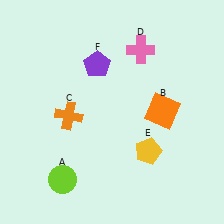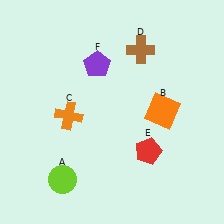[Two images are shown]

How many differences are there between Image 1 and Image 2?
There are 2 differences between the two images.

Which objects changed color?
D changed from pink to brown. E changed from yellow to red.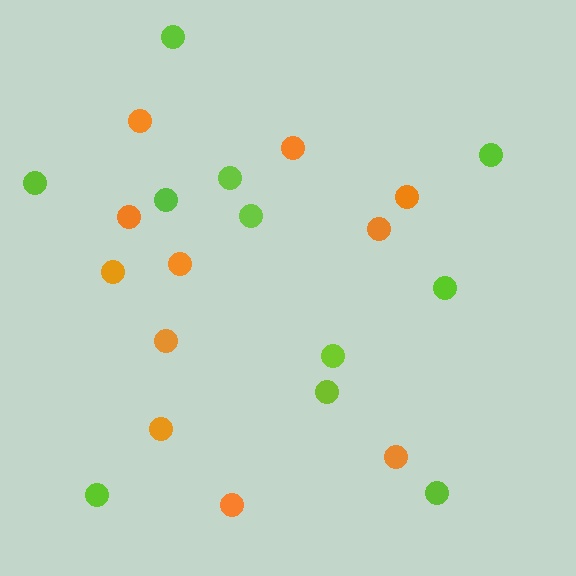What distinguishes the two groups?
There are 2 groups: one group of orange circles (11) and one group of lime circles (11).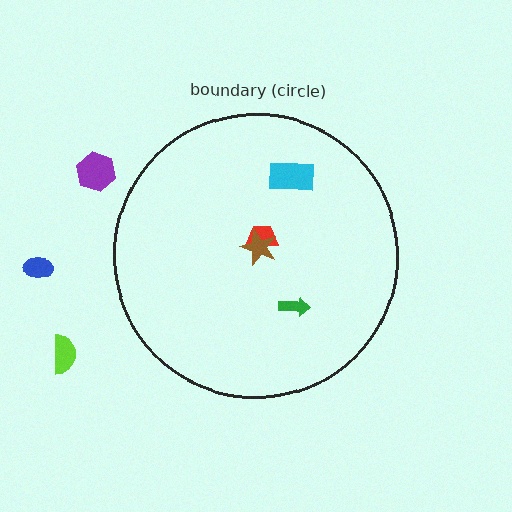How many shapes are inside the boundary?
4 inside, 3 outside.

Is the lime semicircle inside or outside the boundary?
Outside.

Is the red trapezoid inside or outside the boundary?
Inside.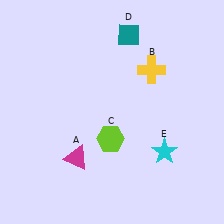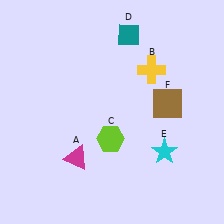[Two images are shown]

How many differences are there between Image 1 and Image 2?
There is 1 difference between the two images.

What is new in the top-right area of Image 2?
A brown square (F) was added in the top-right area of Image 2.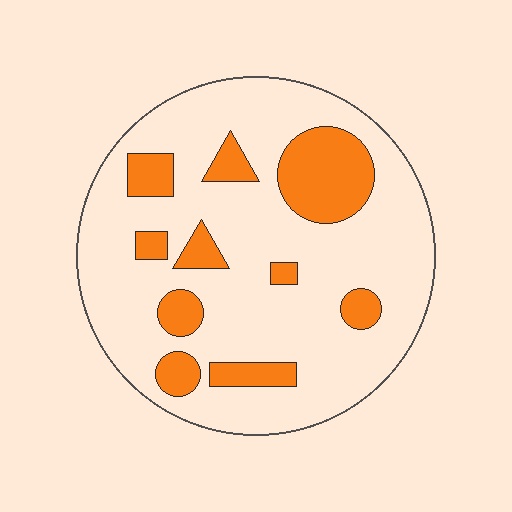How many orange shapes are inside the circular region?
10.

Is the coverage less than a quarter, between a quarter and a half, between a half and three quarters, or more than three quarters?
Less than a quarter.